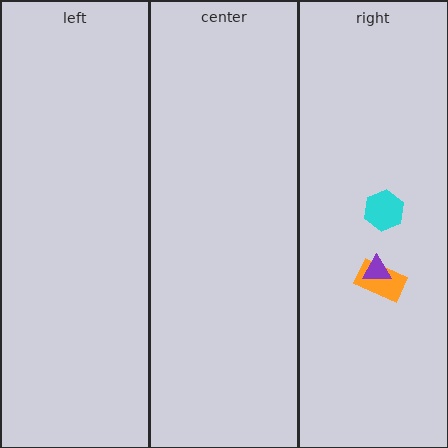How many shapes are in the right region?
3.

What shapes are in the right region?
The cyan hexagon, the orange rectangle, the purple triangle.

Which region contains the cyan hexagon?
The right region.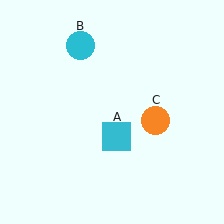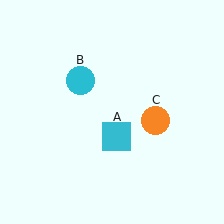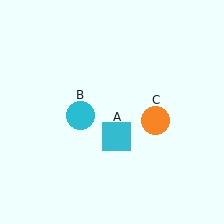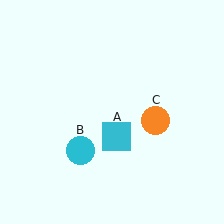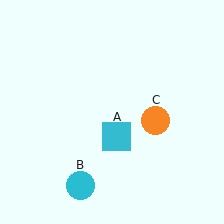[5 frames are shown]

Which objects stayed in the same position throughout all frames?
Cyan square (object A) and orange circle (object C) remained stationary.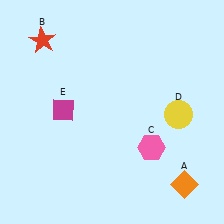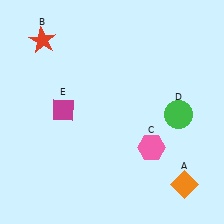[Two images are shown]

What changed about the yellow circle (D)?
In Image 1, D is yellow. In Image 2, it changed to green.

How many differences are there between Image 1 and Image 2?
There is 1 difference between the two images.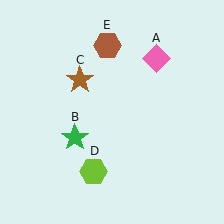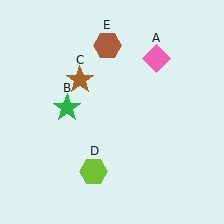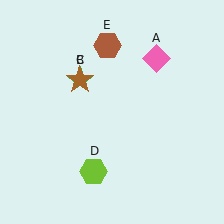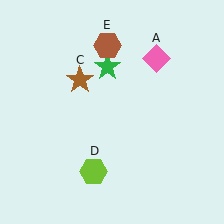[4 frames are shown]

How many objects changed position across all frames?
1 object changed position: green star (object B).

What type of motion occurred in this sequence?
The green star (object B) rotated clockwise around the center of the scene.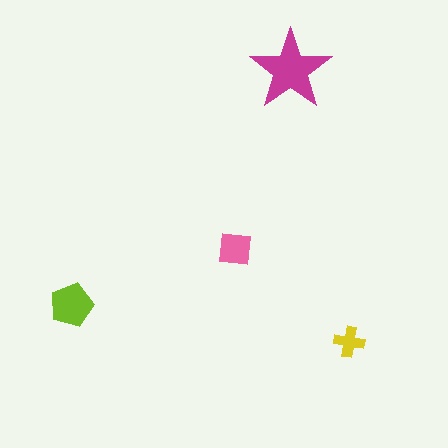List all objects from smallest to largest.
The yellow cross, the pink square, the lime pentagon, the magenta star.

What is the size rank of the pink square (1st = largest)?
3rd.